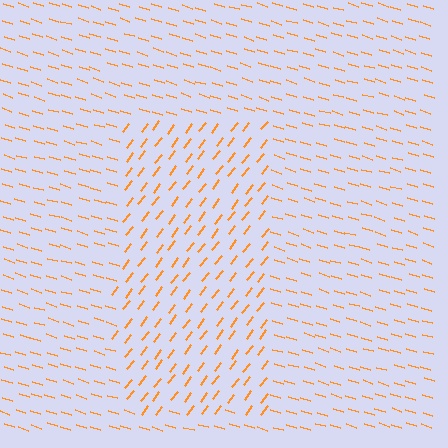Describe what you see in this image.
The image is filled with small orange line segments. A rectangle region in the image has lines oriented differently from the surrounding lines, creating a visible texture boundary.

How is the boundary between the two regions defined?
The boundary is defined purely by a change in line orientation (approximately 70 degrees difference). All lines are the same color and thickness.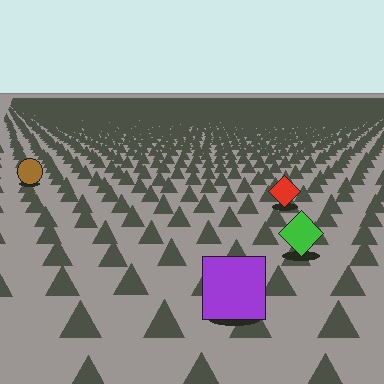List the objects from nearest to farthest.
From nearest to farthest: the purple square, the green diamond, the red diamond, the brown circle.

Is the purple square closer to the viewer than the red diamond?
Yes. The purple square is closer — you can tell from the texture gradient: the ground texture is coarser near it.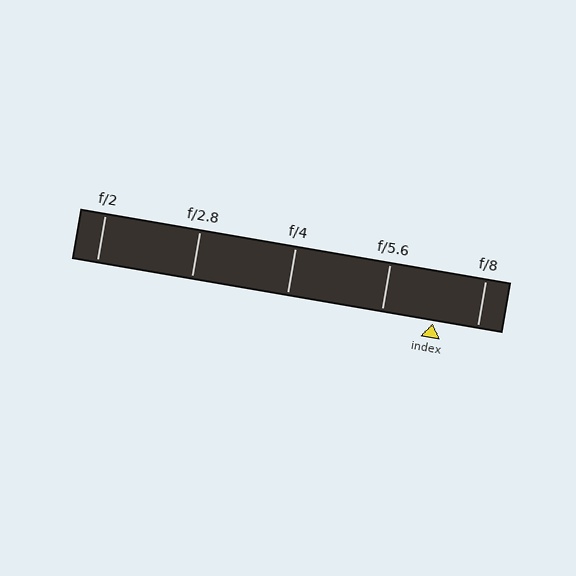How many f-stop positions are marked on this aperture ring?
There are 5 f-stop positions marked.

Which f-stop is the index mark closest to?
The index mark is closest to f/8.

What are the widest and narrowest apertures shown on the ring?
The widest aperture shown is f/2 and the narrowest is f/8.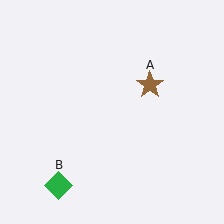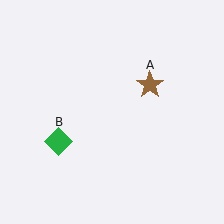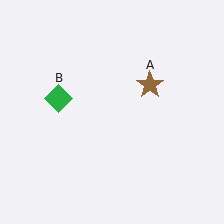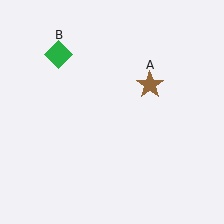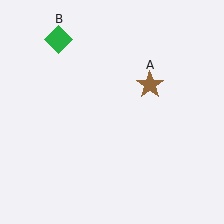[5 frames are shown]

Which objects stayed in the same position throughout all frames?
Brown star (object A) remained stationary.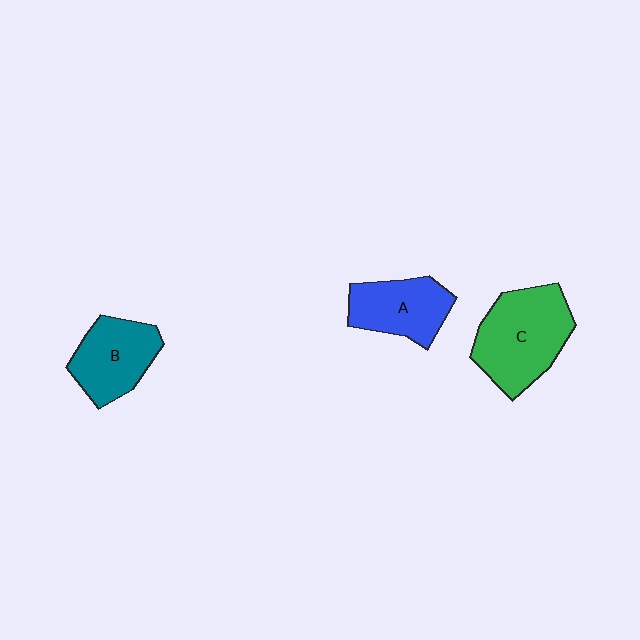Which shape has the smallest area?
Shape A (blue).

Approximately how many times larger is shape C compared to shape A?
Approximately 1.5 times.